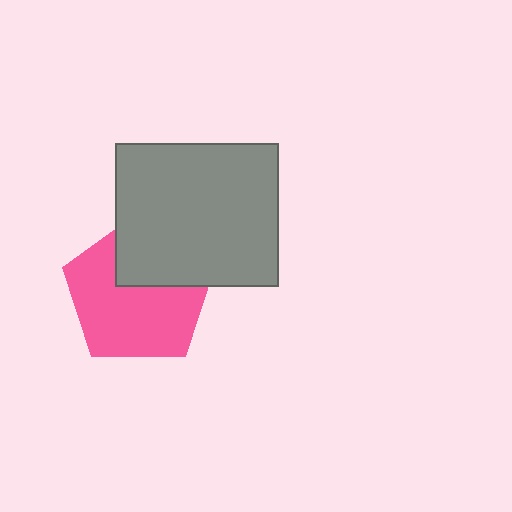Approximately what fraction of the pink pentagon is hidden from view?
Roughly 33% of the pink pentagon is hidden behind the gray rectangle.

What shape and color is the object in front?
The object in front is a gray rectangle.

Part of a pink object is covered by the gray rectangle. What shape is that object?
It is a pentagon.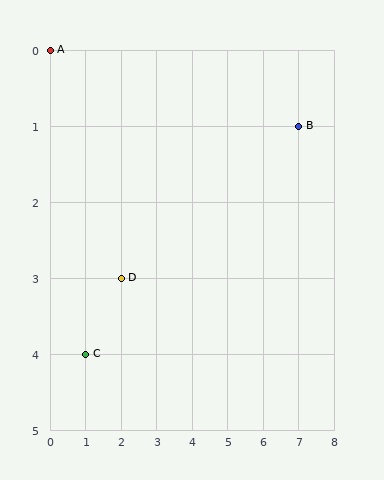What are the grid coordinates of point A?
Point A is at grid coordinates (0, 0).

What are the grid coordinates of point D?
Point D is at grid coordinates (2, 3).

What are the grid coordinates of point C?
Point C is at grid coordinates (1, 4).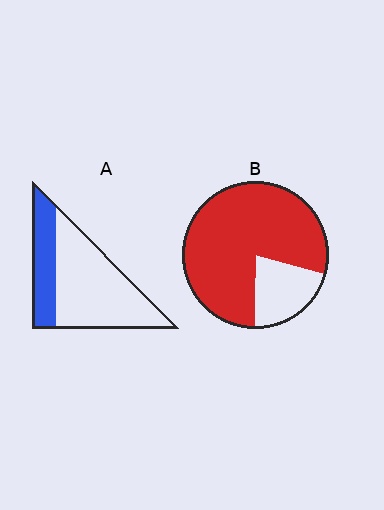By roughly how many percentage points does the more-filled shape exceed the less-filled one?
By roughly 50 percentage points (B over A).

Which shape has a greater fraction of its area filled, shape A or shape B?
Shape B.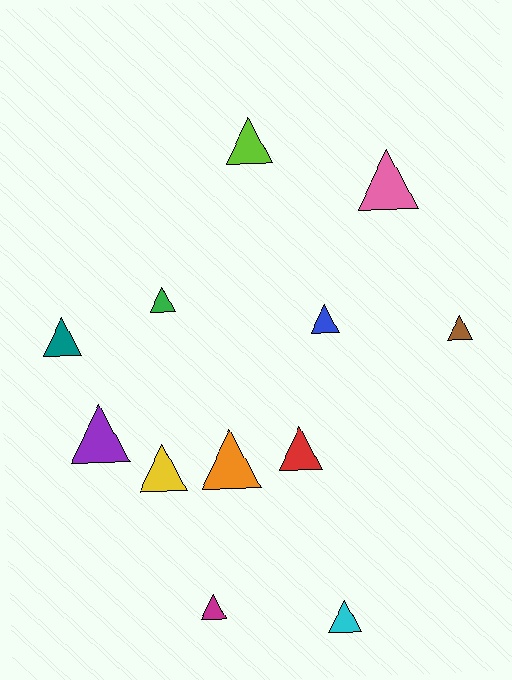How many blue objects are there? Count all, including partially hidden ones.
There is 1 blue object.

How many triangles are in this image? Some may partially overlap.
There are 12 triangles.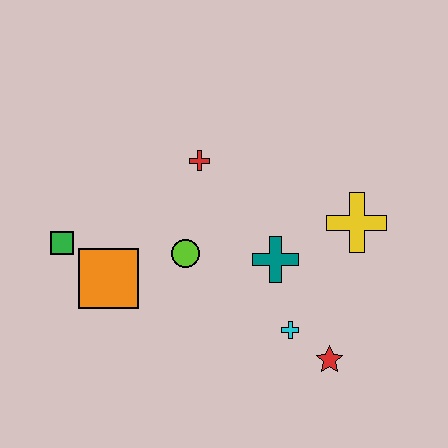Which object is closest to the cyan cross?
The red star is closest to the cyan cross.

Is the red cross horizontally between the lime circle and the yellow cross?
Yes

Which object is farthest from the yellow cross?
The green square is farthest from the yellow cross.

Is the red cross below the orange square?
No